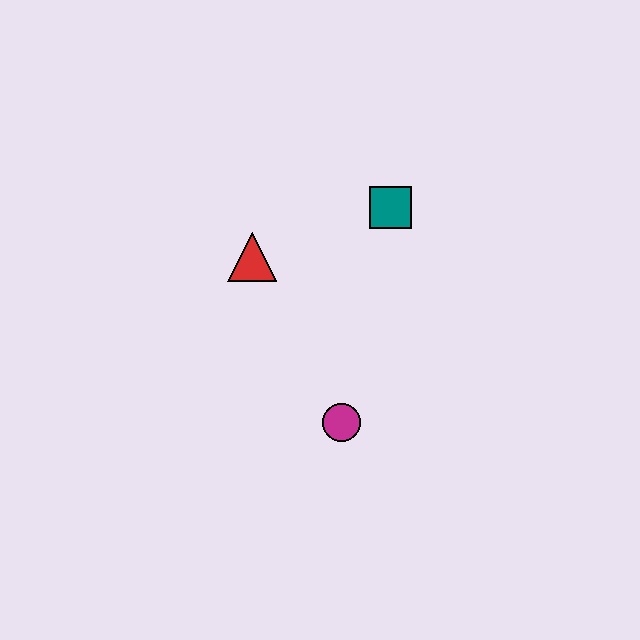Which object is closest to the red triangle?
The teal square is closest to the red triangle.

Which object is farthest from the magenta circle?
The teal square is farthest from the magenta circle.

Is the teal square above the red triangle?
Yes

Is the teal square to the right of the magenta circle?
Yes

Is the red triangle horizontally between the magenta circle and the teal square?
No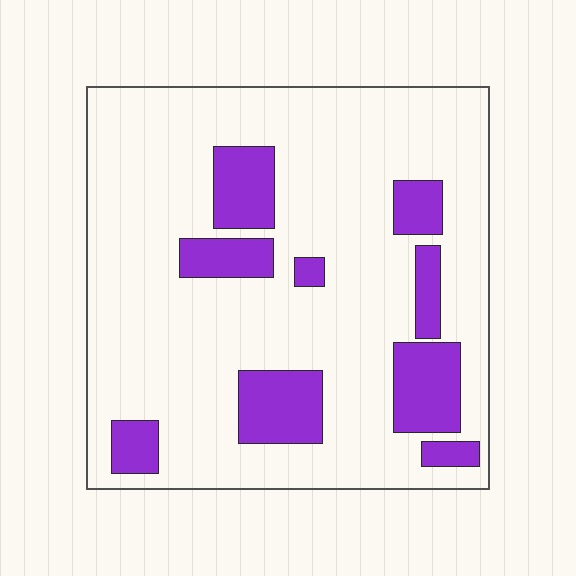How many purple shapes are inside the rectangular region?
9.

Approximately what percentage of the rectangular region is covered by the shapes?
Approximately 20%.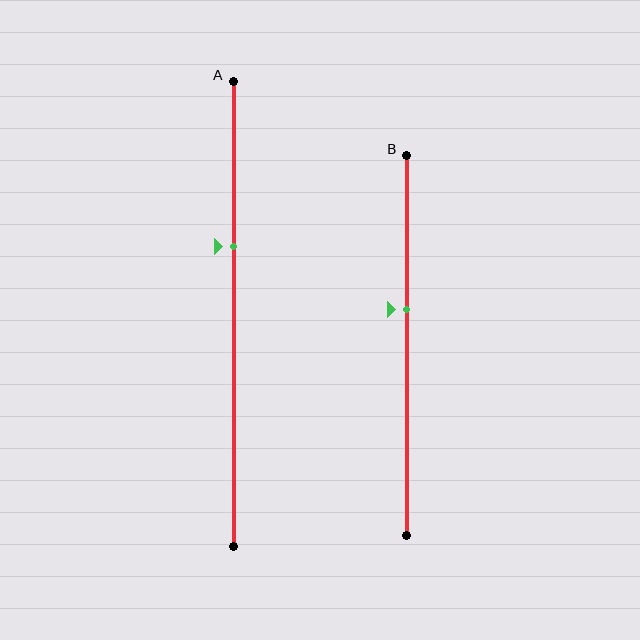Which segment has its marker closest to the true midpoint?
Segment B has its marker closest to the true midpoint.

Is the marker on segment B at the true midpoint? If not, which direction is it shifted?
No, the marker on segment B is shifted upward by about 9% of the segment length.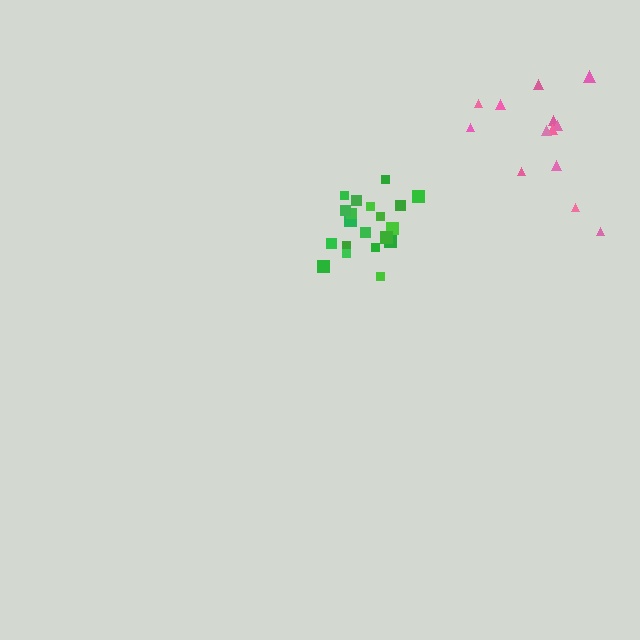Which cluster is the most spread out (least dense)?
Pink.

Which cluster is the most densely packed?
Green.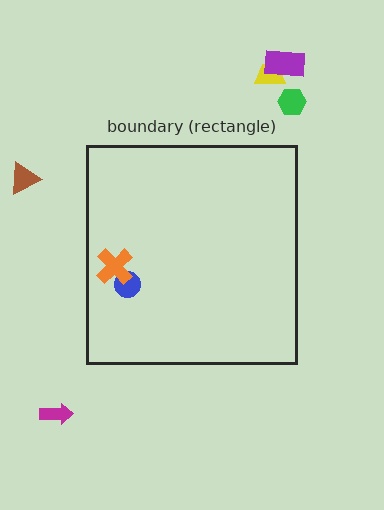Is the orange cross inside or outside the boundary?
Inside.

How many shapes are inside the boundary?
2 inside, 5 outside.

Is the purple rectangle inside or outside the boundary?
Outside.